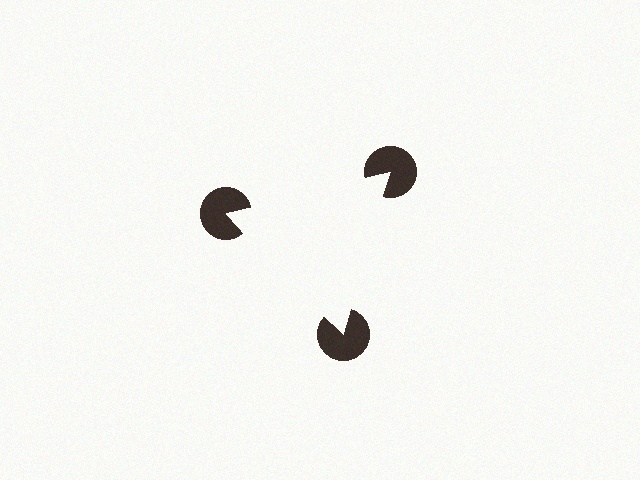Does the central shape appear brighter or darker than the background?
It typically appears slightly brighter than the background, even though no actual brightness change is drawn.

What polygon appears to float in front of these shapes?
An illusory triangle — its edges are inferred from the aligned wedge cuts in the pac-man discs, not physically drawn.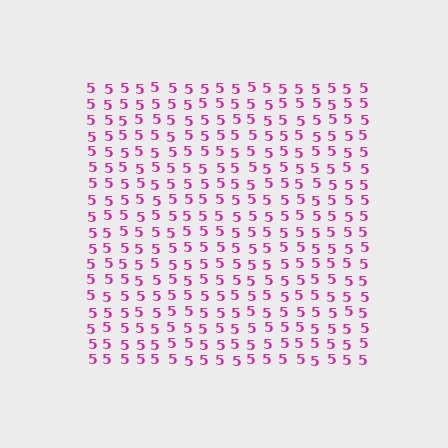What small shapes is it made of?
It is made of small digit 5's.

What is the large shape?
The large shape is a square.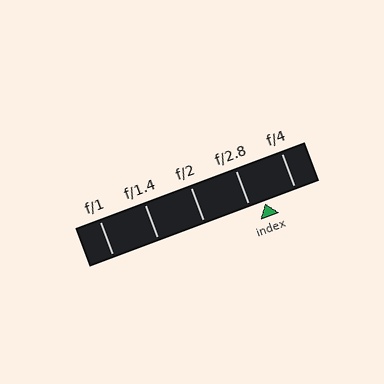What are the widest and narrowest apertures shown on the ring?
The widest aperture shown is f/1 and the narrowest is f/4.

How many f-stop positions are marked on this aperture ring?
There are 5 f-stop positions marked.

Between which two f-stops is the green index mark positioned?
The index mark is between f/2.8 and f/4.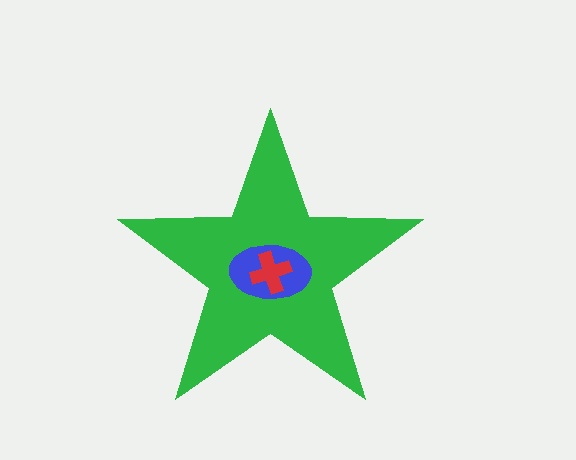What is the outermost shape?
The green star.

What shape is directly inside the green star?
The blue ellipse.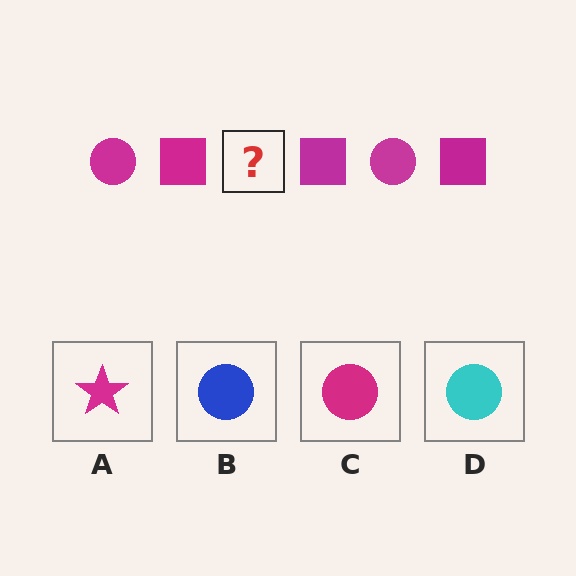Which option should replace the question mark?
Option C.